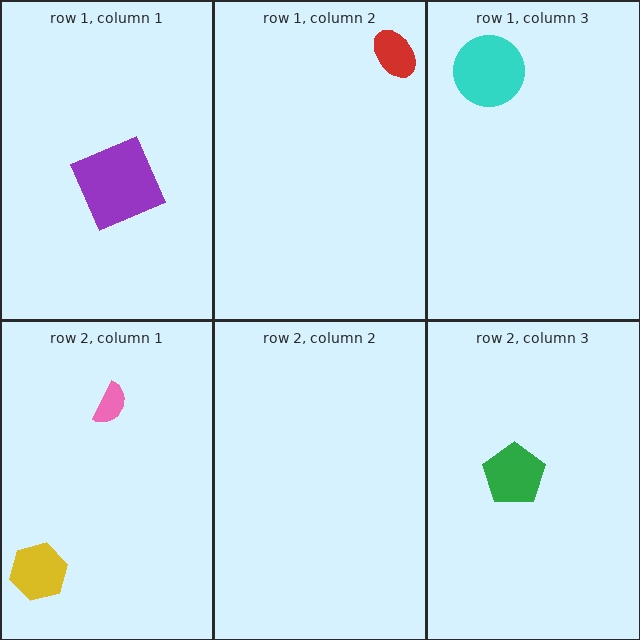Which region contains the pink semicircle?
The row 2, column 1 region.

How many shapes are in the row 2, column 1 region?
2.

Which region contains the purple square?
The row 1, column 1 region.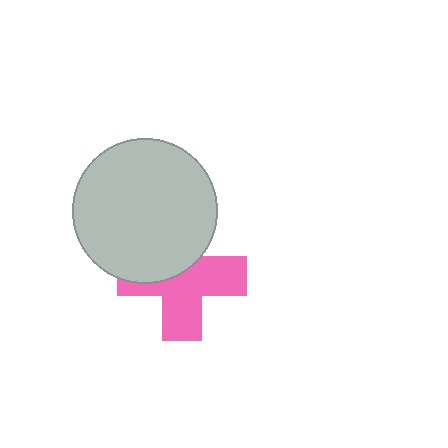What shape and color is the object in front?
The object in front is a light gray circle.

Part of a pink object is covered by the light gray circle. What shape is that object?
It is a cross.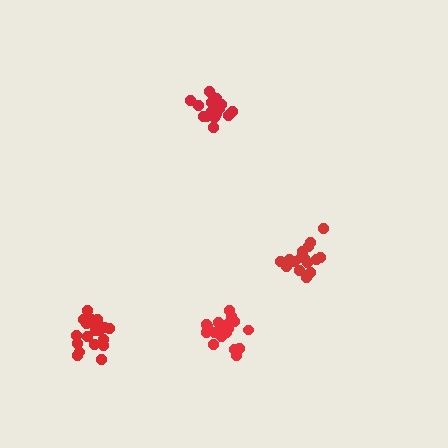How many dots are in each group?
Group 1: 20 dots, Group 2: 19 dots, Group 3: 16 dots, Group 4: 18 dots (73 total).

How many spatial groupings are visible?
There are 4 spatial groupings.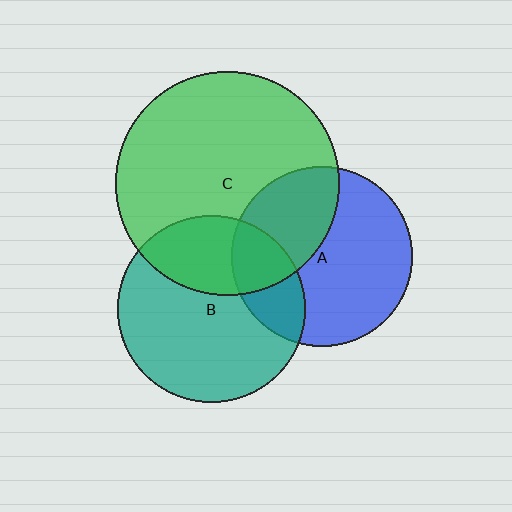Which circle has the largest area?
Circle C (green).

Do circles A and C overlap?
Yes.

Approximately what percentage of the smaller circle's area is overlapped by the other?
Approximately 35%.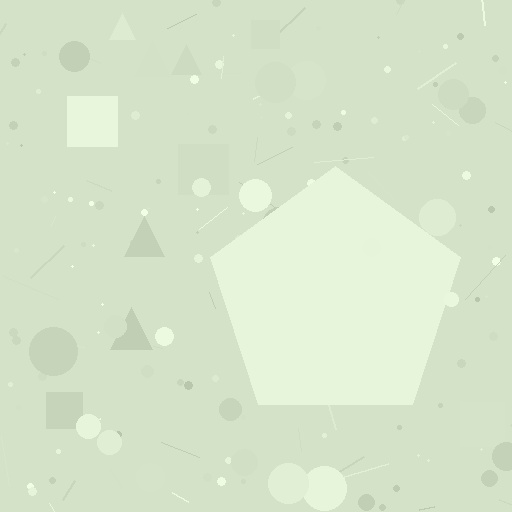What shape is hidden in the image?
A pentagon is hidden in the image.